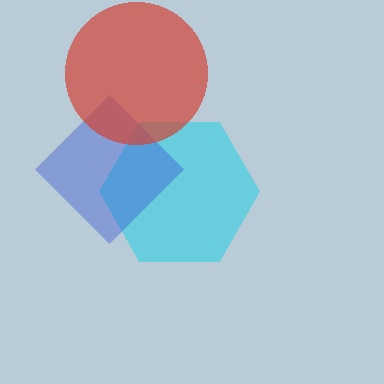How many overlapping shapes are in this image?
There are 3 overlapping shapes in the image.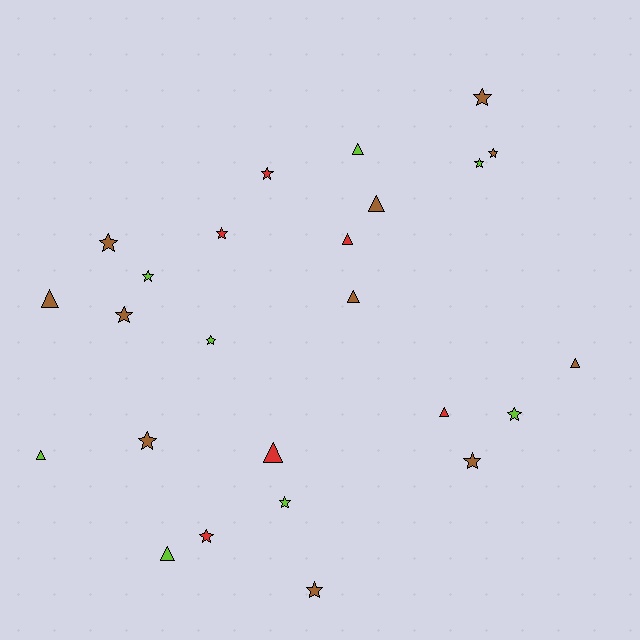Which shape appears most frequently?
Star, with 15 objects.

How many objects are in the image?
There are 25 objects.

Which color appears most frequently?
Brown, with 11 objects.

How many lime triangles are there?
There are 3 lime triangles.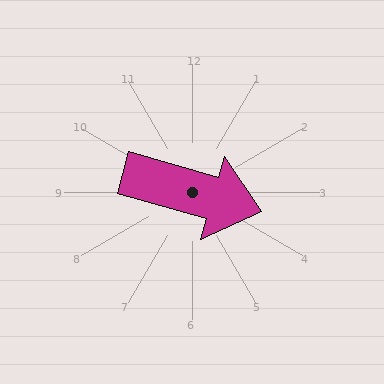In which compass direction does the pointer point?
East.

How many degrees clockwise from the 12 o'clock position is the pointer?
Approximately 106 degrees.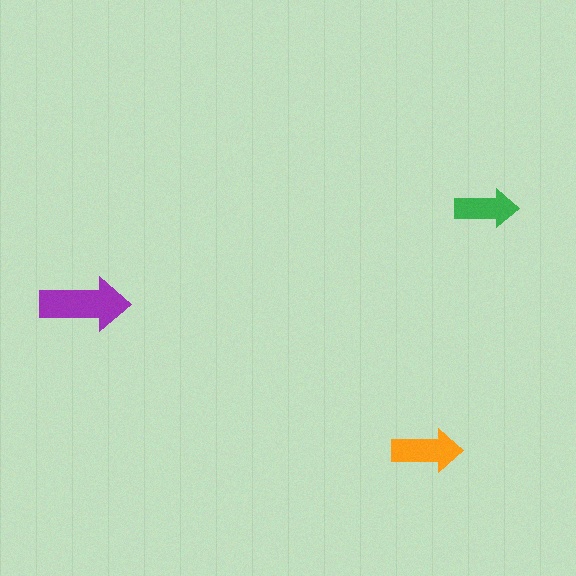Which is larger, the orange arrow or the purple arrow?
The purple one.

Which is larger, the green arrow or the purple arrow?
The purple one.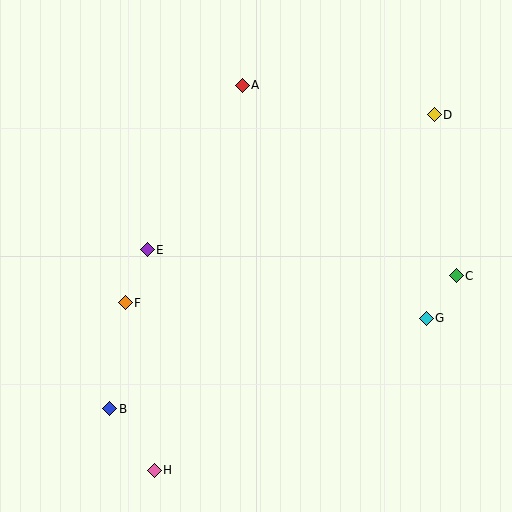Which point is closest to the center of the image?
Point E at (147, 250) is closest to the center.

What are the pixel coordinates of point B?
Point B is at (110, 409).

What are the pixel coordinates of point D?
Point D is at (434, 115).